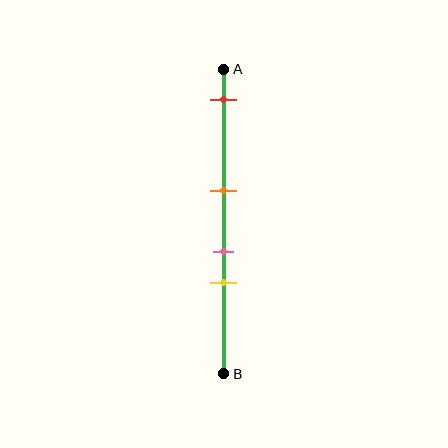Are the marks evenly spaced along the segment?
No, the marks are not evenly spaced.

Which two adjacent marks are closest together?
The pink and yellow marks are the closest adjacent pair.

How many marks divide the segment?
There are 4 marks dividing the segment.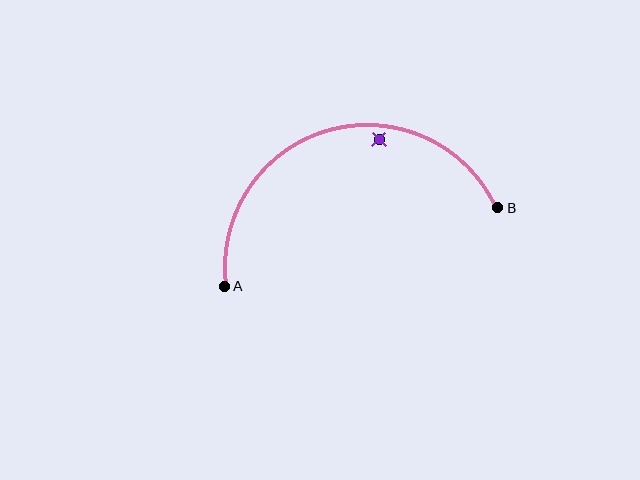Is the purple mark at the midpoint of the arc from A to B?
No — the purple mark does not lie on the arc at all. It sits slightly inside the curve.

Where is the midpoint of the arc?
The arc midpoint is the point on the curve farthest from the straight line joining A and B. It sits above that line.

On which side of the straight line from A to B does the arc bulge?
The arc bulges above the straight line connecting A and B.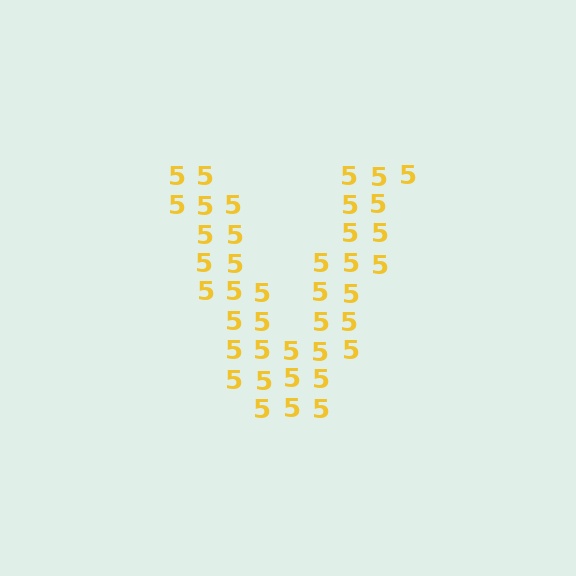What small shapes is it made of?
It is made of small digit 5's.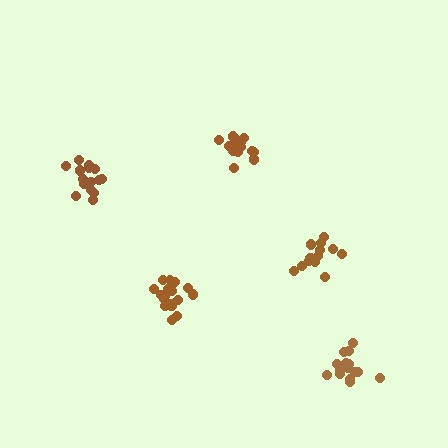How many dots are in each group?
Group 1: 14 dots, Group 2: 15 dots, Group 3: 15 dots, Group 4: 17 dots, Group 5: 18 dots (79 total).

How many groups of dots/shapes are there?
There are 5 groups.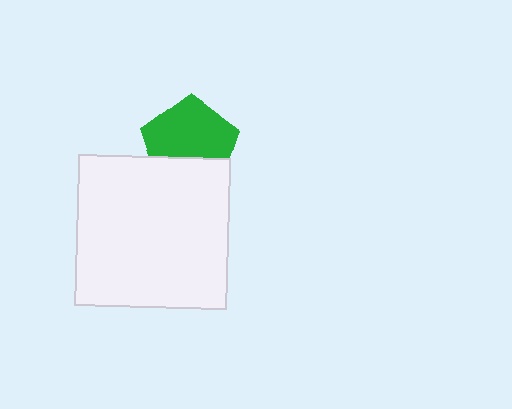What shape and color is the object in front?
The object in front is a white square.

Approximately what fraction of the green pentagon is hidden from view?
Roughly 33% of the green pentagon is hidden behind the white square.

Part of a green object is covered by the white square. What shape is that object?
It is a pentagon.